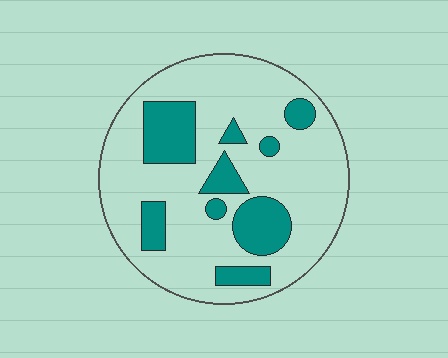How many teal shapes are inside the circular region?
9.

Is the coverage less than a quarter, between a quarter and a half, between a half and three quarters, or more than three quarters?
Less than a quarter.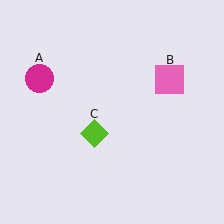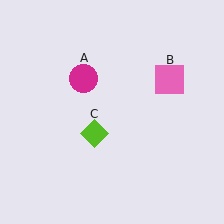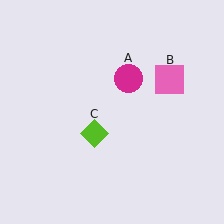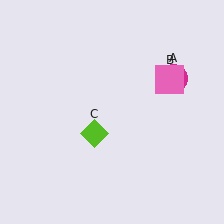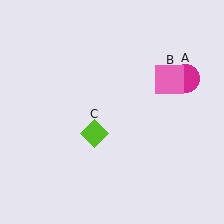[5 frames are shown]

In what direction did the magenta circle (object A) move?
The magenta circle (object A) moved right.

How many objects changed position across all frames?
1 object changed position: magenta circle (object A).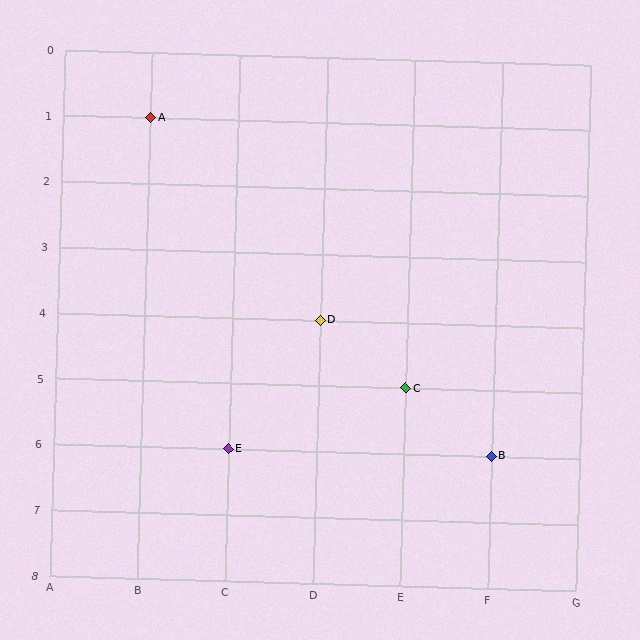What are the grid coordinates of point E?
Point E is at grid coordinates (C, 6).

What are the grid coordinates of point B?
Point B is at grid coordinates (F, 6).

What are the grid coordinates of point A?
Point A is at grid coordinates (B, 1).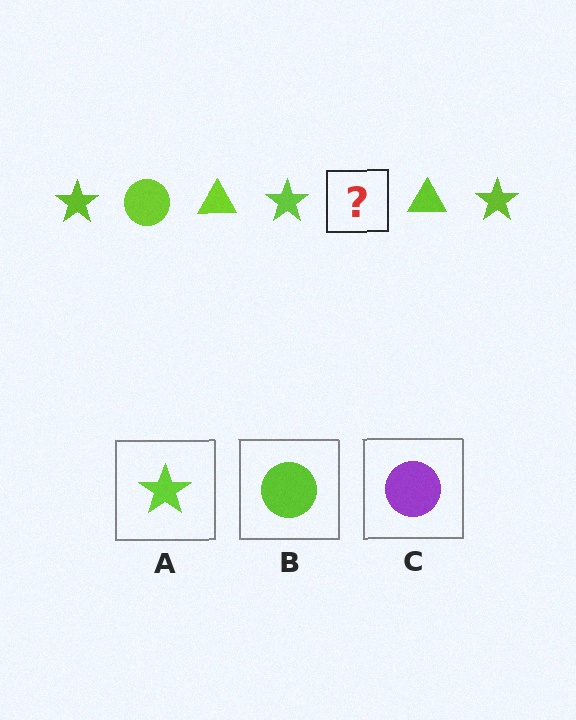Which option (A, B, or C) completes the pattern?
B.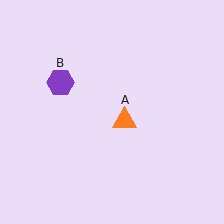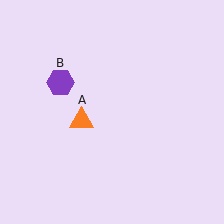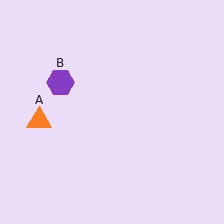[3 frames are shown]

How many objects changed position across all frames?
1 object changed position: orange triangle (object A).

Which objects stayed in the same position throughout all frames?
Purple hexagon (object B) remained stationary.